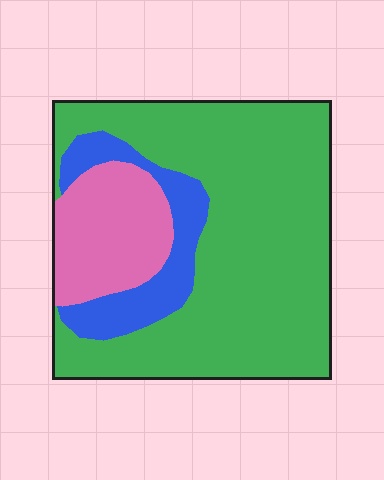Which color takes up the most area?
Green, at roughly 70%.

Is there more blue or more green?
Green.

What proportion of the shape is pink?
Pink takes up about one sixth (1/6) of the shape.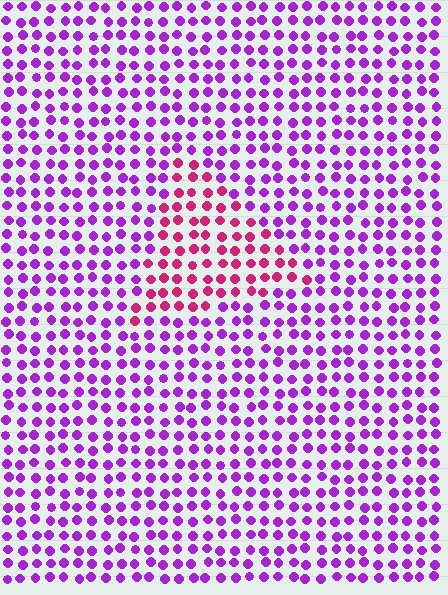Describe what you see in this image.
The image is filled with small purple elements in a uniform arrangement. A triangle-shaped region is visible where the elements are tinted to a slightly different hue, forming a subtle color boundary.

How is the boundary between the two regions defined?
The boundary is defined purely by a slight shift in hue (about 44 degrees). Spacing, size, and orientation are identical on both sides.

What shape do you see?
I see a triangle.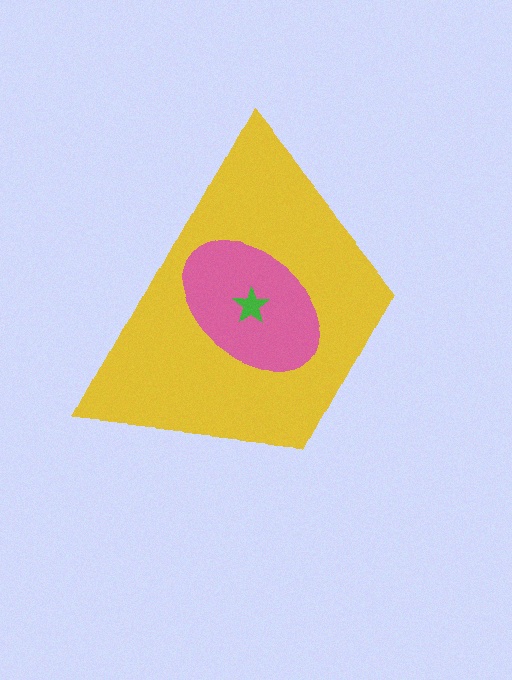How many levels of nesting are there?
3.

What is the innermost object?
The green star.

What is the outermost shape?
The yellow trapezoid.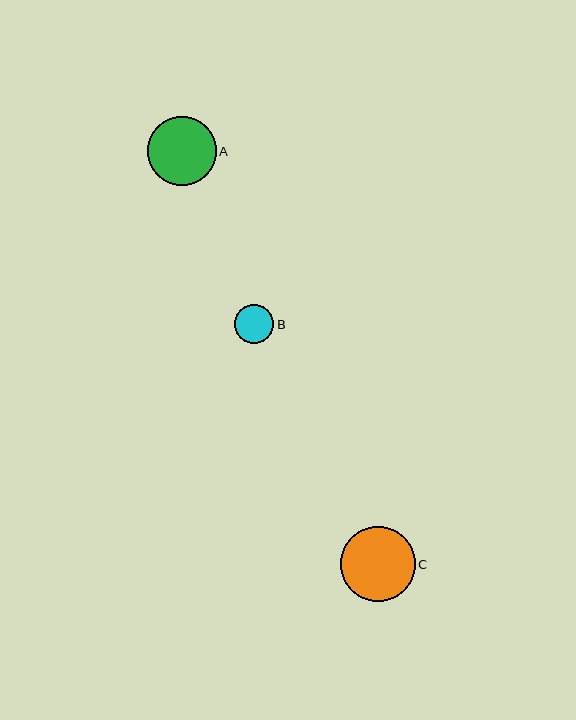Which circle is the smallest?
Circle B is the smallest with a size of approximately 39 pixels.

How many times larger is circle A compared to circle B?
Circle A is approximately 1.8 times the size of circle B.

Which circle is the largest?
Circle C is the largest with a size of approximately 75 pixels.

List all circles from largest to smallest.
From largest to smallest: C, A, B.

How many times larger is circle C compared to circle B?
Circle C is approximately 1.9 times the size of circle B.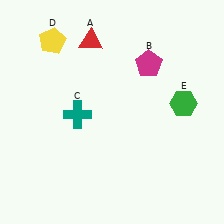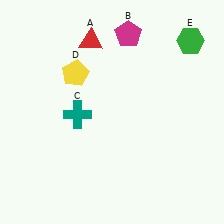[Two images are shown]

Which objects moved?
The objects that moved are: the magenta pentagon (B), the yellow pentagon (D), the green hexagon (E).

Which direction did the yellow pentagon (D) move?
The yellow pentagon (D) moved down.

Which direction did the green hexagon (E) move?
The green hexagon (E) moved up.